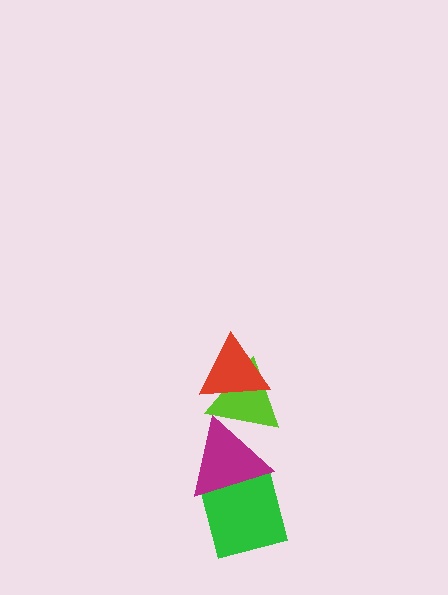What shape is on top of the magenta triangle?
The lime triangle is on top of the magenta triangle.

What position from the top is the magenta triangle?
The magenta triangle is 3rd from the top.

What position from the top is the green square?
The green square is 4th from the top.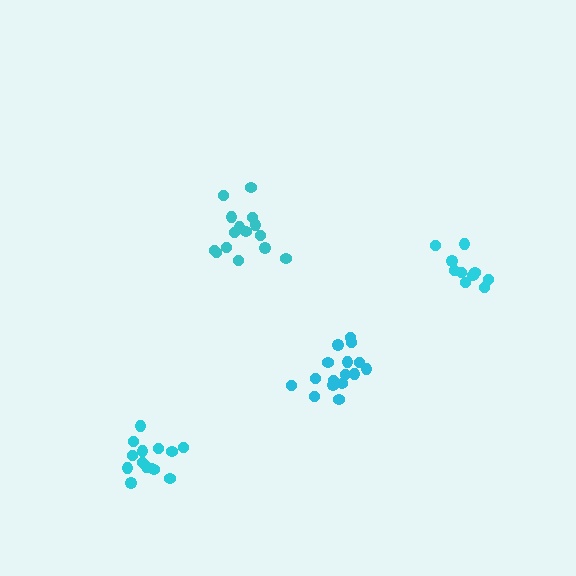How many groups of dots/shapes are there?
There are 4 groups.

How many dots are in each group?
Group 1: 14 dots, Group 2: 15 dots, Group 3: 10 dots, Group 4: 16 dots (55 total).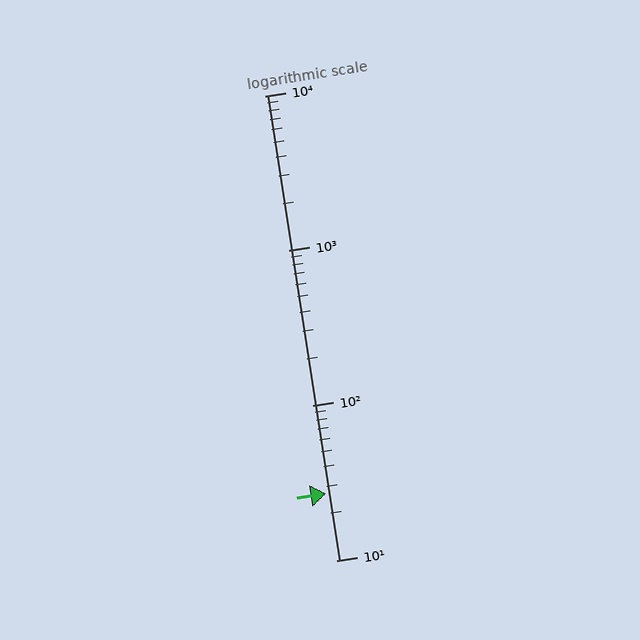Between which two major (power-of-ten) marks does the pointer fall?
The pointer is between 10 and 100.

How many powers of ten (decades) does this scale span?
The scale spans 3 decades, from 10 to 10000.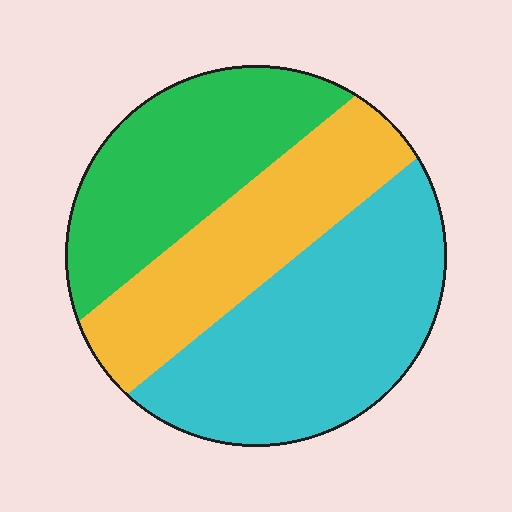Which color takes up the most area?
Cyan, at roughly 40%.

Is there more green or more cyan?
Cyan.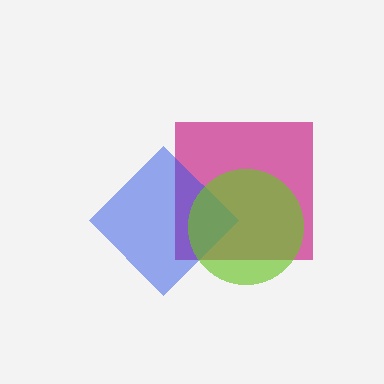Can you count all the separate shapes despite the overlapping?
Yes, there are 3 separate shapes.